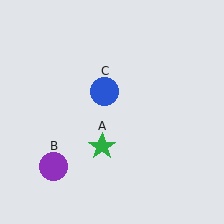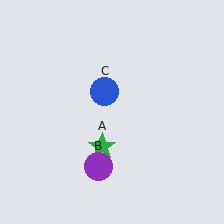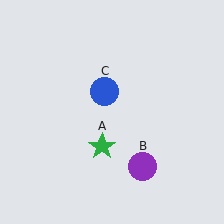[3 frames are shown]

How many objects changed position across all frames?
1 object changed position: purple circle (object B).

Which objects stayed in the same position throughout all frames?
Green star (object A) and blue circle (object C) remained stationary.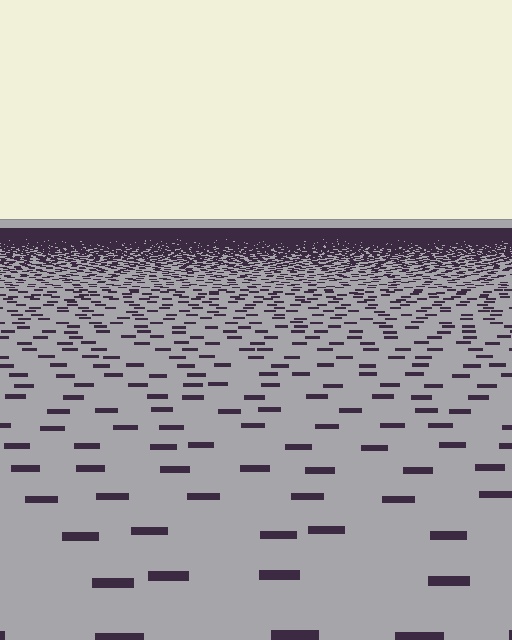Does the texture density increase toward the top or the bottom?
Density increases toward the top.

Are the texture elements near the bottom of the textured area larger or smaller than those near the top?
Larger. Near the bottom, elements are closer to the viewer and appear at a bigger on-screen size.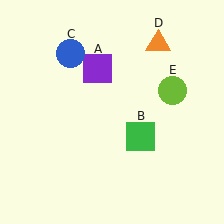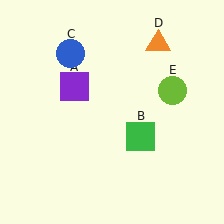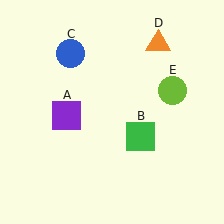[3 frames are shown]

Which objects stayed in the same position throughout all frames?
Green square (object B) and blue circle (object C) and orange triangle (object D) and lime circle (object E) remained stationary.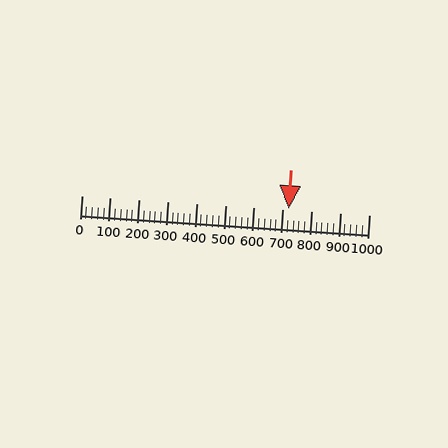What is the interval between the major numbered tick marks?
The major tick marks are spaced 100 units apart.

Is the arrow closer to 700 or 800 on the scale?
The arrow is closer to 700.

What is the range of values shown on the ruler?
The ruler shows values from 0 to 1000.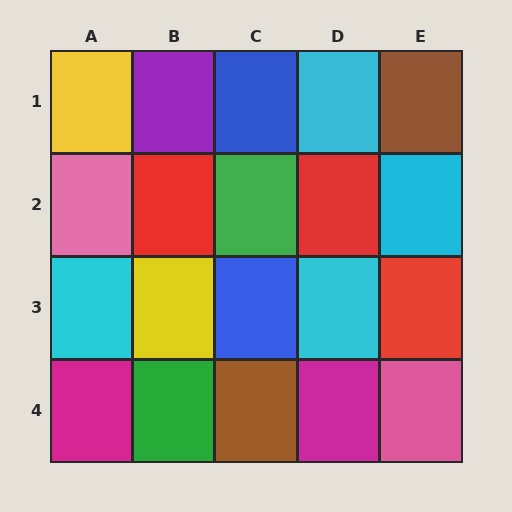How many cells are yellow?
2 cells are yellow.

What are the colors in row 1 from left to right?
Yellow, purple, blue, cyan, brown.